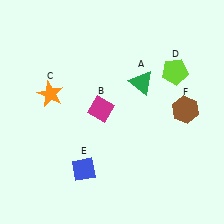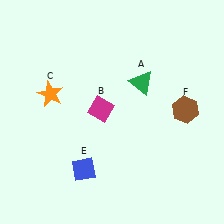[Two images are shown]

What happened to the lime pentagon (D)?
The lime pentagon (D) was removed in Image 2. It was in the top-right area of Image 1.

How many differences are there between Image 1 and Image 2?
There is 1 difference between the two images.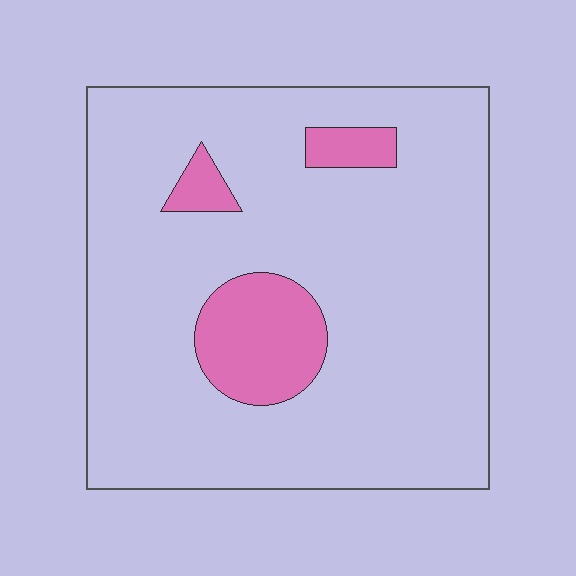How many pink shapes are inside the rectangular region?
3.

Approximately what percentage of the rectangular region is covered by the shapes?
Approximately 15%.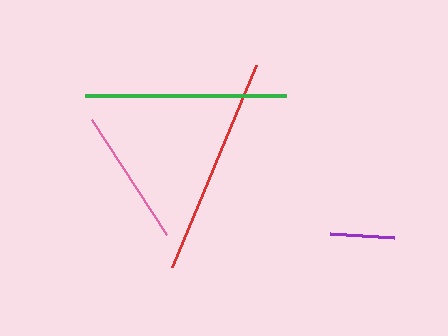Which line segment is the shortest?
The purple line is the shortest at approximately 65 pixels.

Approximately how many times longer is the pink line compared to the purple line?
The pink line is approximately 2.1 times the length of the purple line.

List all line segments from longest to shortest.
From longest to shortest: red, green, pink, purple.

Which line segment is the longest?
The red line is the longest at approximately 219 pixels.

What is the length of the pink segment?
The pink segment is approximately 137 pixels long.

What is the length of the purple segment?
The purple segment is approximately 65 pixels long.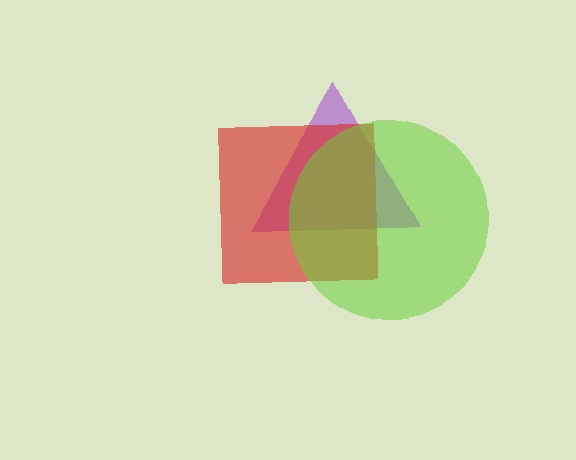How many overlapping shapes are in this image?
There are 3 overlapping shapes in the image.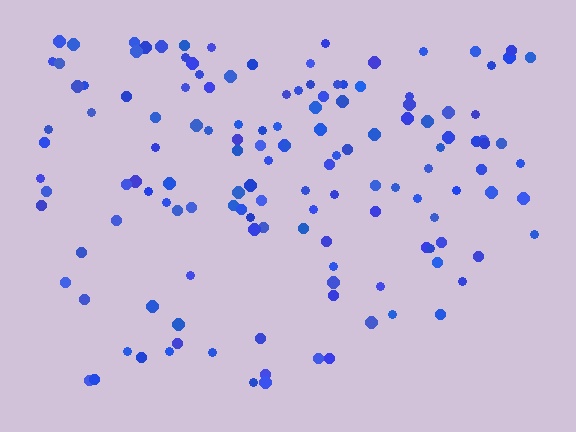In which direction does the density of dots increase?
From bottom to top, with the top side densest.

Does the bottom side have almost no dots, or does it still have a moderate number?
Still a moderate number, just noticeably fewer than the top.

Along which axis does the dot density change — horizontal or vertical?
Vertical.